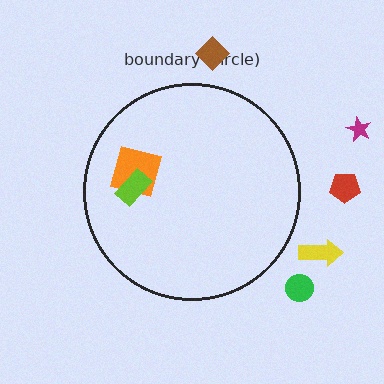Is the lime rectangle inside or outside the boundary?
Inside.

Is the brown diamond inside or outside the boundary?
Outside.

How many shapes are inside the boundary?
2 inside, 5 outside.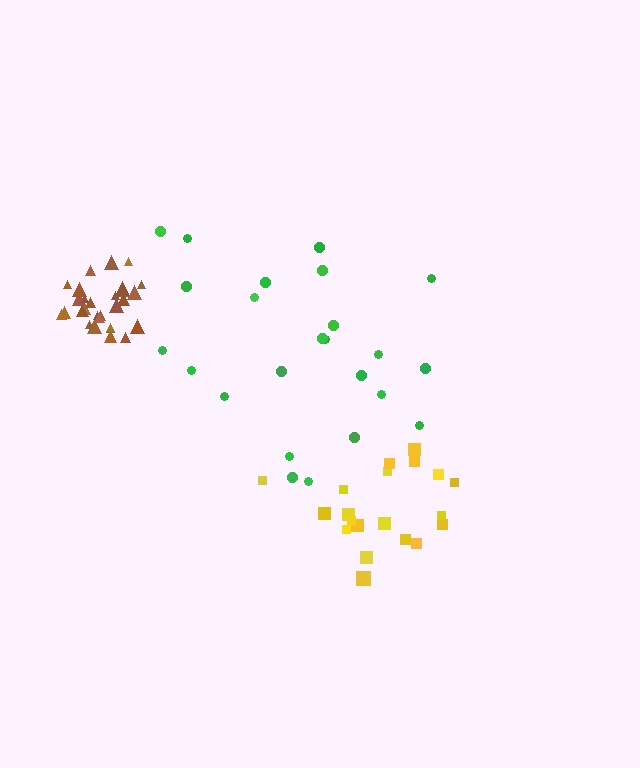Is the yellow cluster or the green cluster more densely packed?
Yellow.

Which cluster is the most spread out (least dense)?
Green.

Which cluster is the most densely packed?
Brown.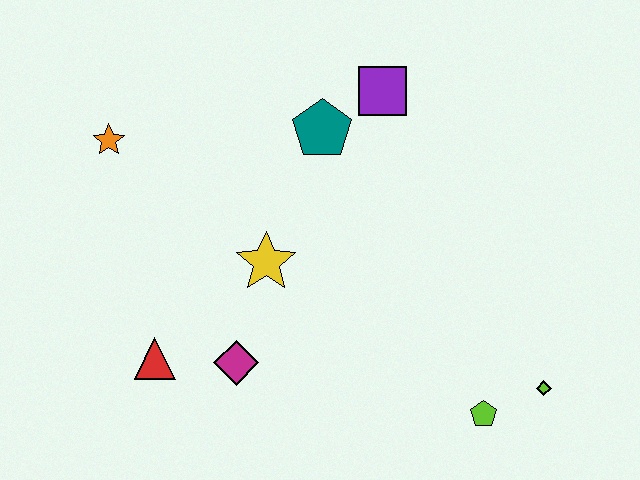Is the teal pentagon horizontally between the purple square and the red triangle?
Yes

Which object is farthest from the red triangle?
The lime diamond is farthest from the red triangle.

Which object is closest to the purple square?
The teal pentagon is closest to the purple square.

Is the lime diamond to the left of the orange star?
No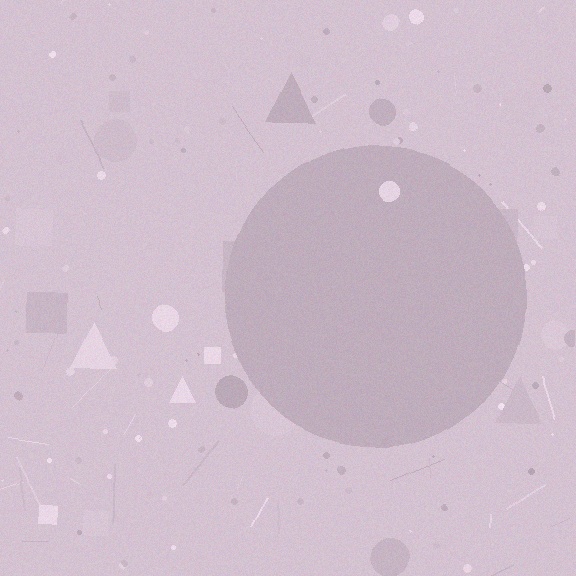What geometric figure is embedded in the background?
A circle is embedded in the background.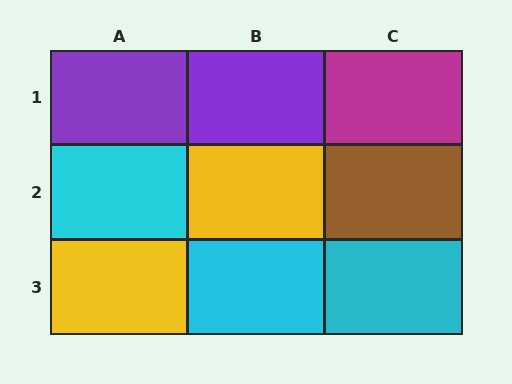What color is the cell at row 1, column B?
Purple.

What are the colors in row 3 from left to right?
Yellow, cyan, cyan.